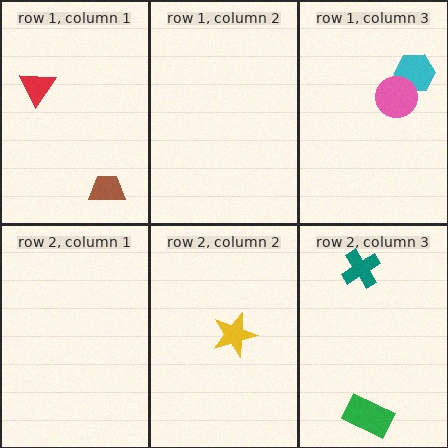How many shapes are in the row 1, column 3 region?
2.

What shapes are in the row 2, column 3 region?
The teal cross, the green rectangle.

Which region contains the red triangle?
The row 1, column 1 region.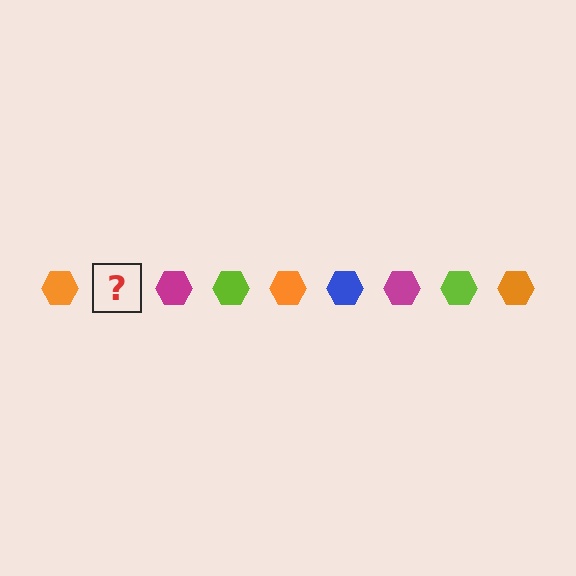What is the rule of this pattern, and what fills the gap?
The rule is that the pattern cycles through orange, blue, magenta, lime hexagons. The gap should be filled with a blue hexagon.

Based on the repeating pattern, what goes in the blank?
The blank should be a blue hexagon.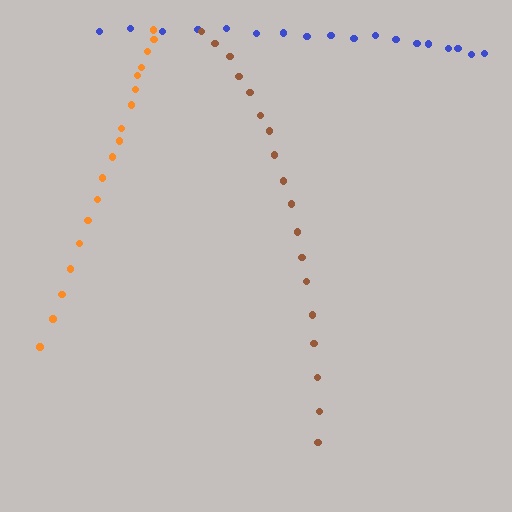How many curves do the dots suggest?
There are 3 distinct paths.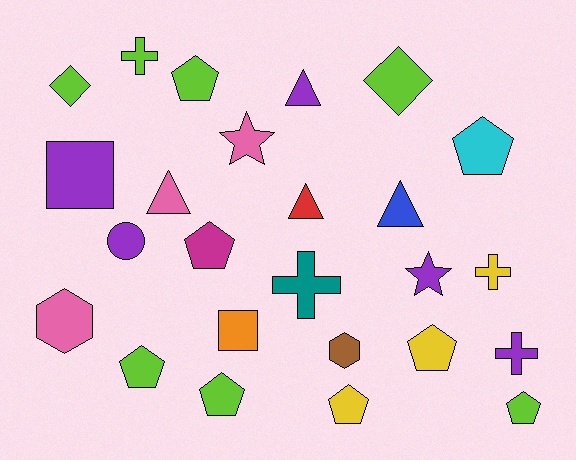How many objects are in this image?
There are 25 objects.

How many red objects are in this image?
There is 1 red object.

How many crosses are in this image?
There are 4 crosses.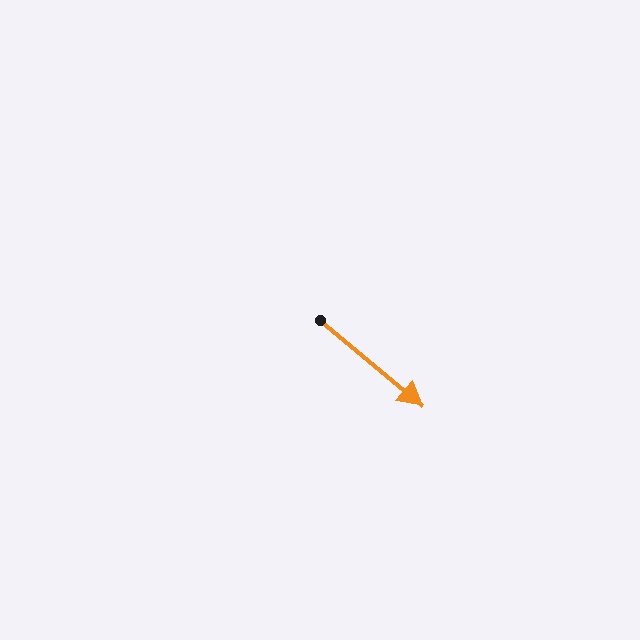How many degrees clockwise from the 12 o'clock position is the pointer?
Approximately 130 degrees.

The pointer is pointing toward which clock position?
Roughly 4 o'clock.